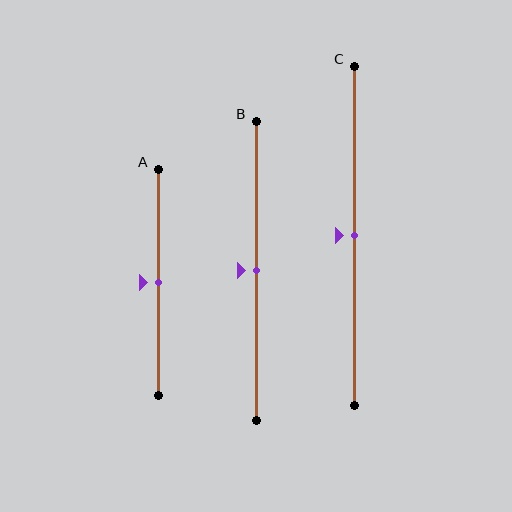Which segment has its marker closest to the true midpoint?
Segment A has its marker closest to the true midpoint.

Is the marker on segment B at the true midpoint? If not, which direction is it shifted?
Yes, the marker on segment B is at the true midpoint.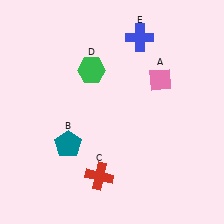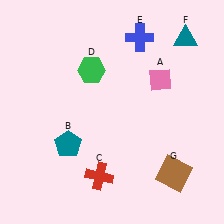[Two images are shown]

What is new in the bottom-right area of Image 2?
A brown square (G) was added in the bottom-right area of Image 2.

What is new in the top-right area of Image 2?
A teal triangle (F) was added in the top-right area of Image 2.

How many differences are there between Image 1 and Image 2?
There are 2 differences between the two images.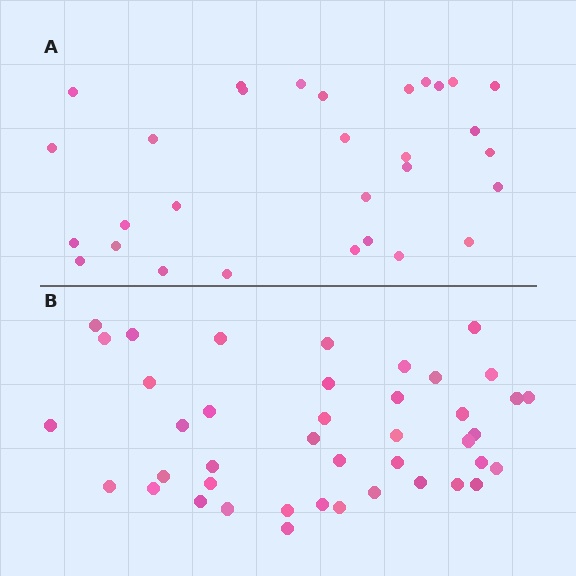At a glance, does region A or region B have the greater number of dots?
Region B (the bottom region) has more dots.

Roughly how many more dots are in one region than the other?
Region B has roughly 12 or so more dots than region A.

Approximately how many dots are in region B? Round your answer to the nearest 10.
About 40 dots. (The exact count is 42, which rounds to 40.)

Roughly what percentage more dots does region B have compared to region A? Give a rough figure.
About 40% more.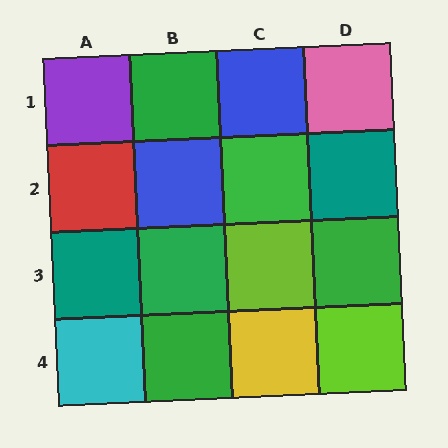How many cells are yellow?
1 cell is yellow.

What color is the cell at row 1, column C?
Blue.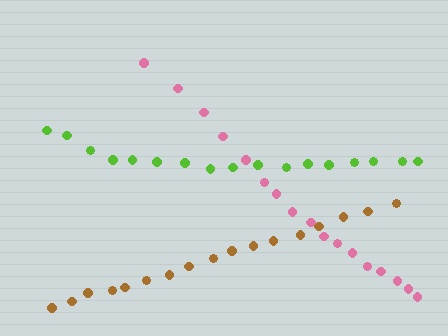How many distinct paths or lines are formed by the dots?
There are 3 distinct paths.